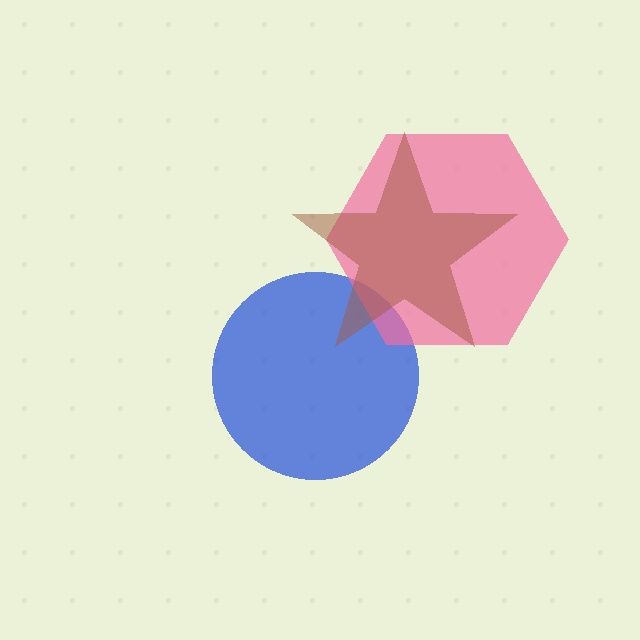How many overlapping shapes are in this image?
There are 3 overlapping shapes in the image.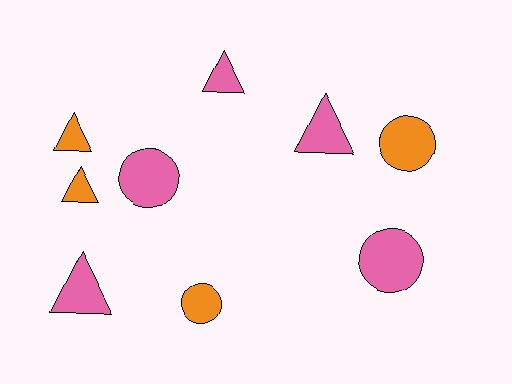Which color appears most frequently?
Pink, with 5 objects.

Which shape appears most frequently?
Triangle, with 5 objects.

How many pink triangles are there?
There are 3 pink triangles.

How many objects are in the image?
There are 9 objects.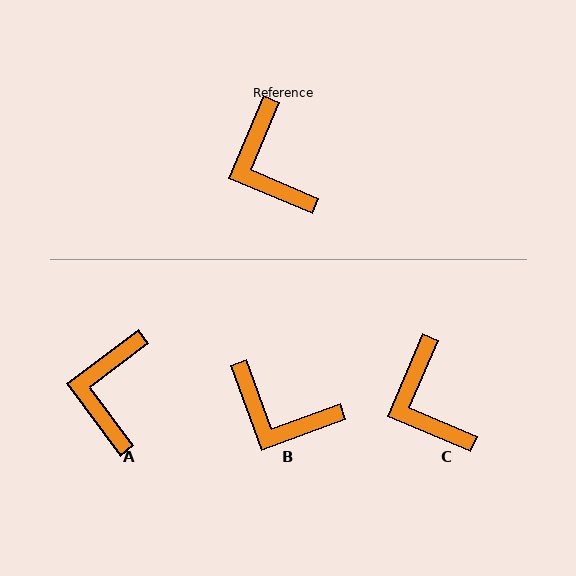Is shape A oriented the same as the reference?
No, it is off by about 30 degrees.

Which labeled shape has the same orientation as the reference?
C.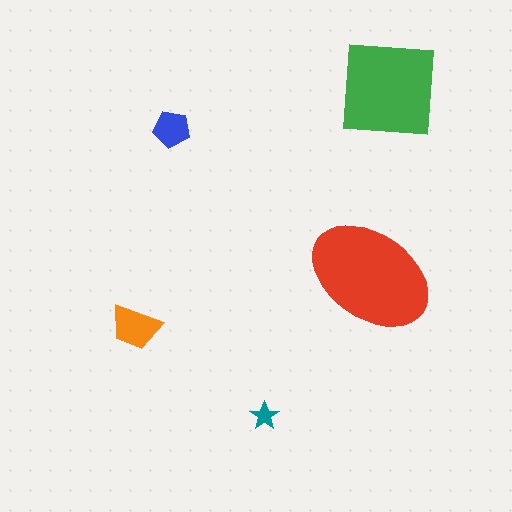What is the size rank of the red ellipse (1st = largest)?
1st.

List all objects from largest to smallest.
The red ellipse, the green square, the orange trapezoid, the blue pentagon, the teal star.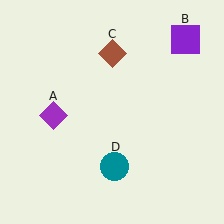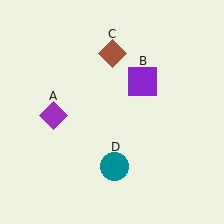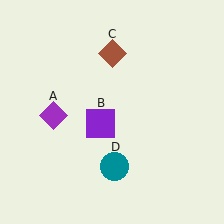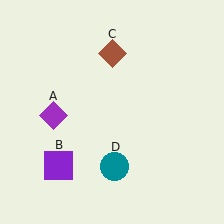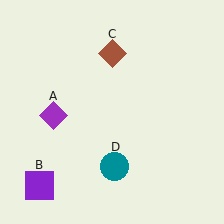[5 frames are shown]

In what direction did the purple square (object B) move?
The purple square (object B) moved down and to the left.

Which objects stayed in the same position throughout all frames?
Purple diamond (object A) and brown diamond (object C) and teal circle (object D) remained stationary.